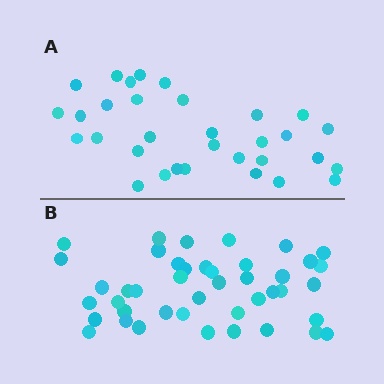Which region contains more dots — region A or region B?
Region B (the bottom region) has more dots.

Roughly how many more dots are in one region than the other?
Region B has roughly 12 or so more dots than region A.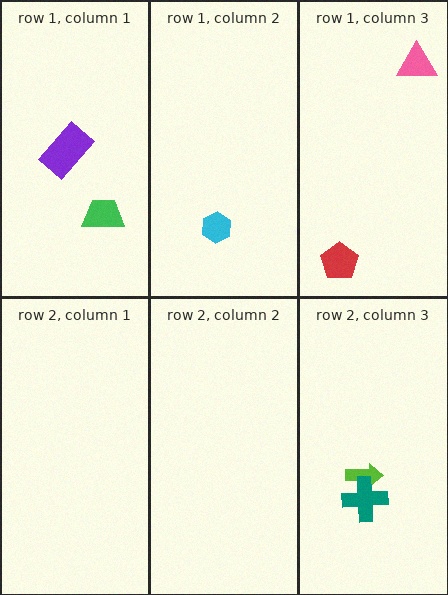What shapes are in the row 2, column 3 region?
The lime arrow, the teal cross.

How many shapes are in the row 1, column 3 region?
2.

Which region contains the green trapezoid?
The row 1, column 1 region.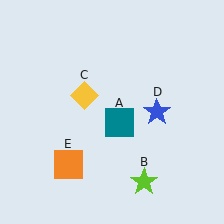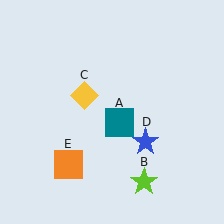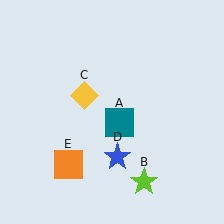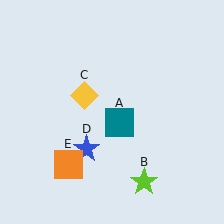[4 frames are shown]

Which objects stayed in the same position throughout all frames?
Teal square (object A) and lime star (object B) and yellow diamond (object C) and orange square (object E) remained stationary.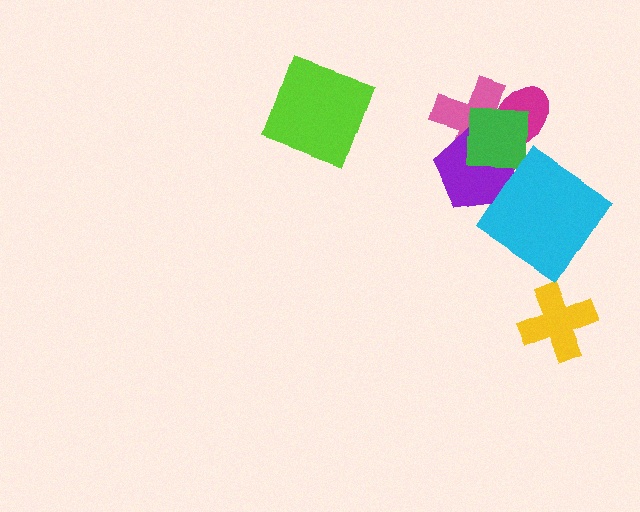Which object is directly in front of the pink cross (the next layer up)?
The purple pentagon is directly in front of the pink cross.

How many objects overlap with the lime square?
0 objects overlap with the lime square.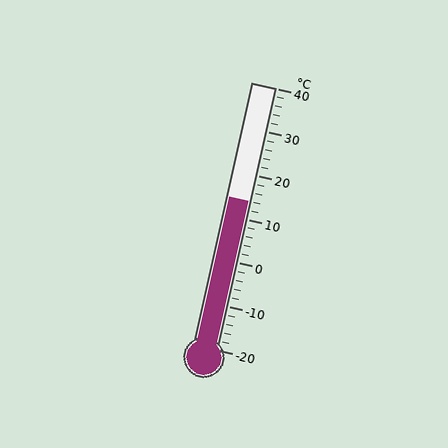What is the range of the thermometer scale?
The thermometer scale ranges from -20°C to 40°C.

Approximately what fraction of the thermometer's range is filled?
The thermometer is filled to approximately 55% of its range.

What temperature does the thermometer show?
The thermometer shows approximately 14°C.